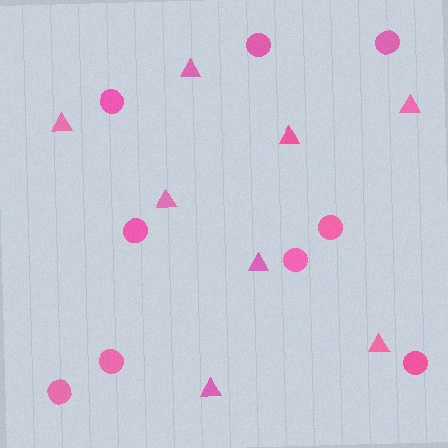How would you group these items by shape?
There are 2 groups: one group of circles (9) and one group of triangles (8).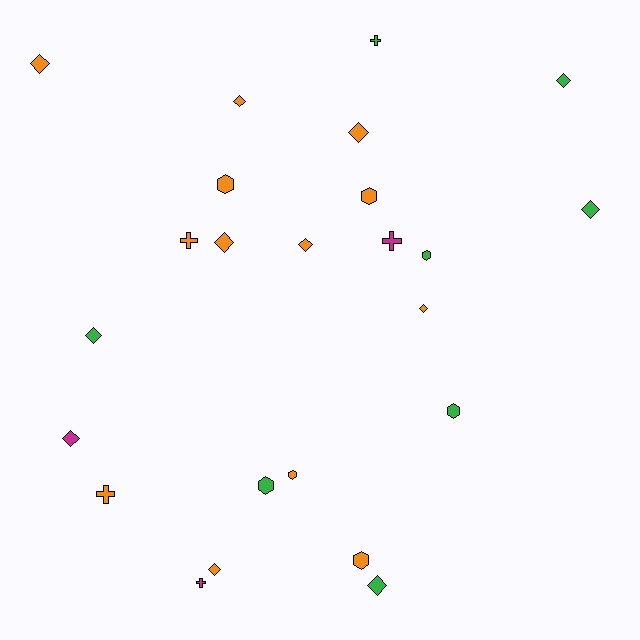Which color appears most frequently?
Orange, with 13 objects.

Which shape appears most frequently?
Diamond, with 12 objects.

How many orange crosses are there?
There are 2 orange crosses.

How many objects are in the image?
There are 24 objects.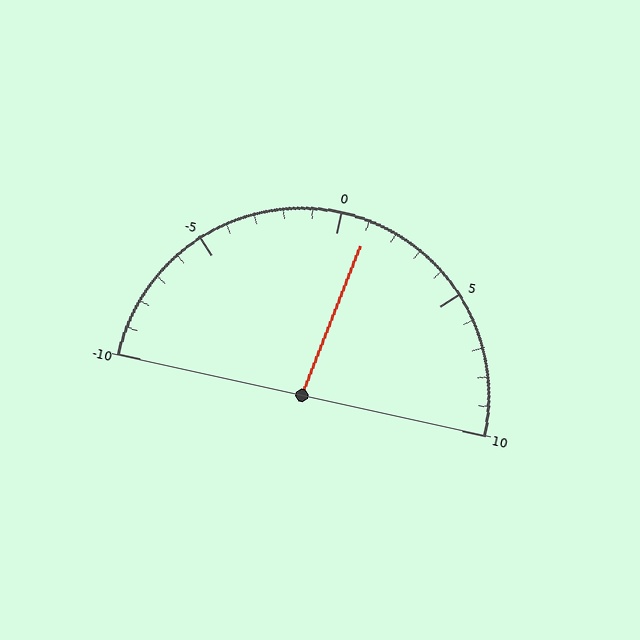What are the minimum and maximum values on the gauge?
The gauge ranges from -10 to 10.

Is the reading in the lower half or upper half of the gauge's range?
The reading is in the upper half of the range (-10 to 10).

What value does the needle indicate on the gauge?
The needle indicates approximately 1.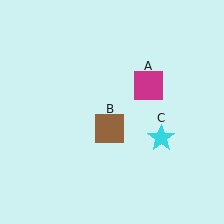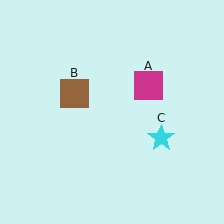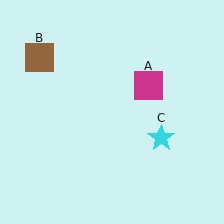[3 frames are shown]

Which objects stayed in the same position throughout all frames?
Magenta square (object A) and cyan star (object C) remained stationary.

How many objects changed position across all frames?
1 object changed position: brown square (object B).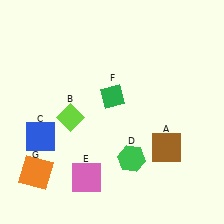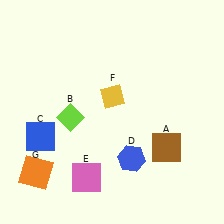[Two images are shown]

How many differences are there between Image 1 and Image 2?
There are 2 differences between the two images.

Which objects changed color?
D changed from green to blue. F changed from green to yellow.